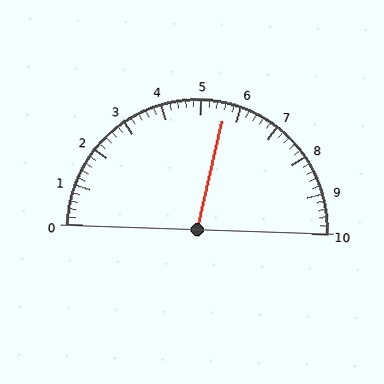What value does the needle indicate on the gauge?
The needle indicates approximately 5.6.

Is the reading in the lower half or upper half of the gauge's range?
The reading is in the upper half of the range (0 to 10).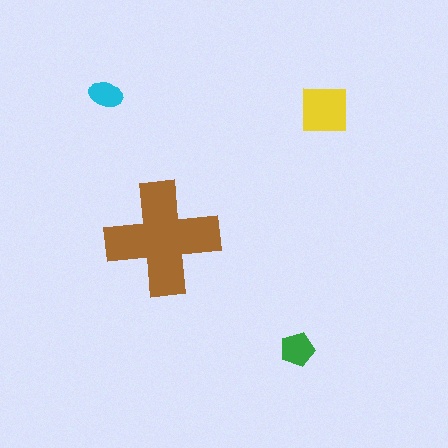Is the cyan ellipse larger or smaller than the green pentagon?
Smaller.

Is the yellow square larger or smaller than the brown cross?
Smaller.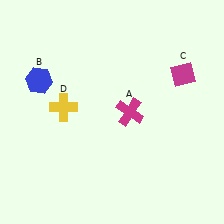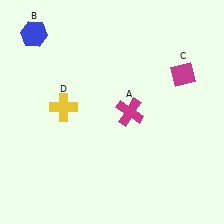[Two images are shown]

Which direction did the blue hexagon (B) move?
The blue hexagon (B) moved up.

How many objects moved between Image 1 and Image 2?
1 object moved between the two images.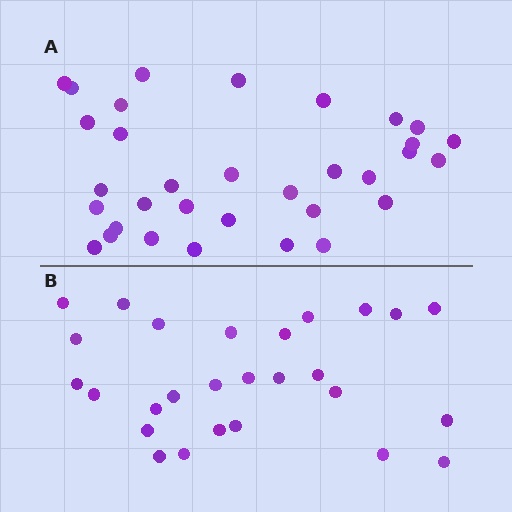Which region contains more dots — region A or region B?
Region A (the top region) has more dots.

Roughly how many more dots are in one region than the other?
Region A has about 6 more dots than region B.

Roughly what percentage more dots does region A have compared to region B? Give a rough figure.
About 20% more.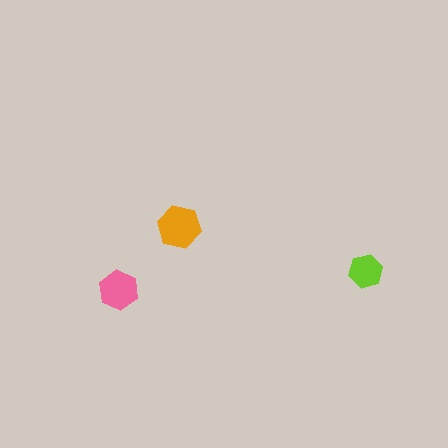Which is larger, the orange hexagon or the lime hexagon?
The orange one.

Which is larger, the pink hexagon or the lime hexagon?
The pink one.